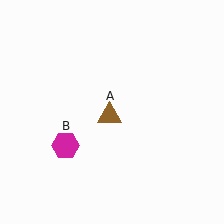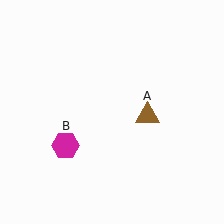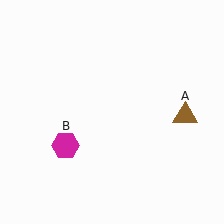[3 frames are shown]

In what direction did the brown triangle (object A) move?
The brown triangle (object A) moved right.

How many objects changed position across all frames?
1 object changed position: brown triangle (object A).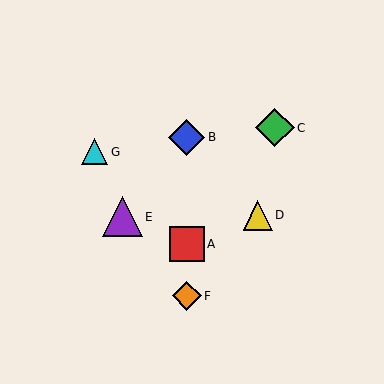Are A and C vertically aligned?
No, A is at x≈187 and C is at x≈275.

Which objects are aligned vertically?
Objects A, B, F are aligned vertically.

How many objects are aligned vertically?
3 objects (A, B, F) are aligned vertically.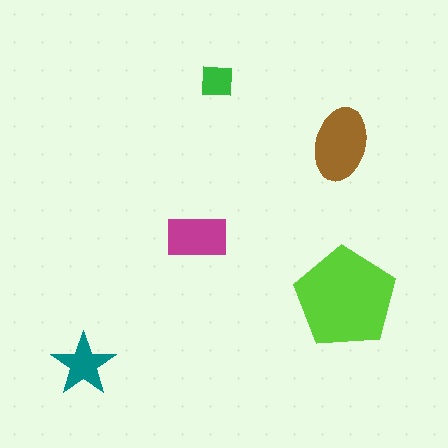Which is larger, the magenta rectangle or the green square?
The magenta rectangle.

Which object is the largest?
The lime pentagon.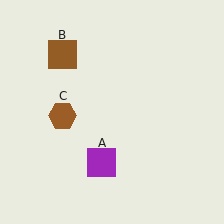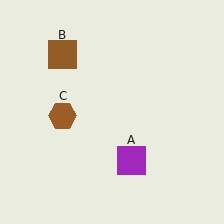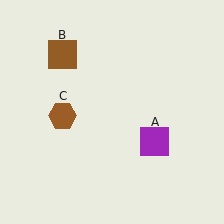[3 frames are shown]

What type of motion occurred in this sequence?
The purple square (object A) rotated counterclockwise around the center of the scene.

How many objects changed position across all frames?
1 object changed position: purple square (object A).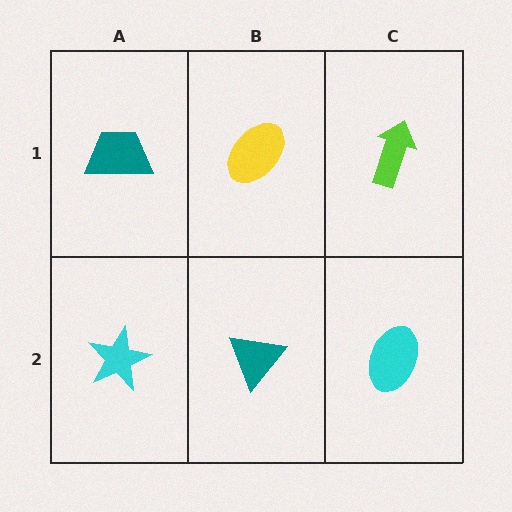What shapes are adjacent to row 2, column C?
A lime arrow (row 1, column C), a teal triangle (row 2, column B).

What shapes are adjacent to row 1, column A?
A cyan star (row 2, column A), a yellow ellipse (row 1, column B).